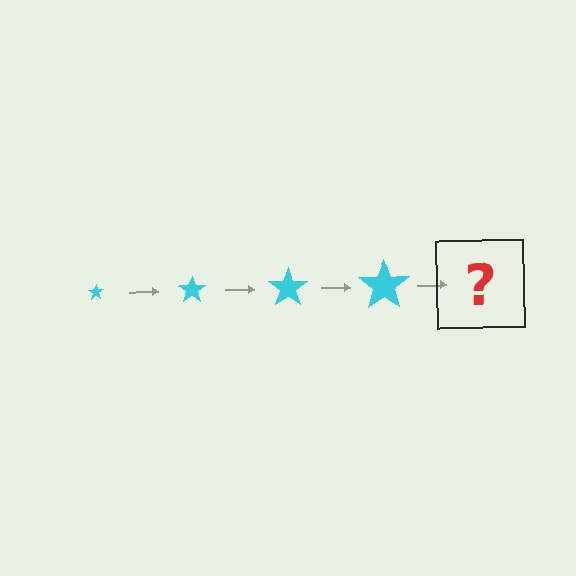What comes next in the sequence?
The next element should be a cyan star, larger than the previous one.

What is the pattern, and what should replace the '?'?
The pattern is that the star gets progressively larger each step. The '?' should be a cyan star, larger than the previous one.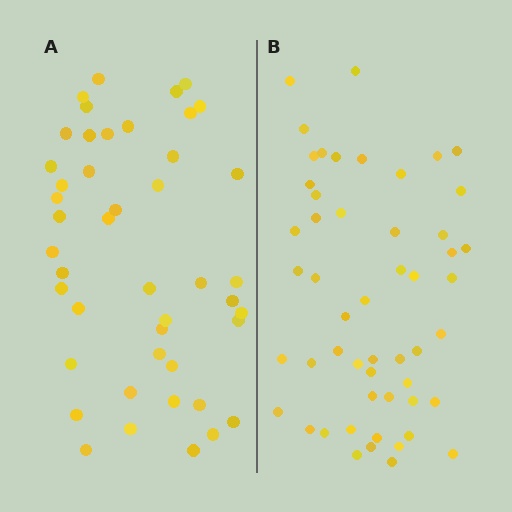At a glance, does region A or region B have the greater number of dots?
Region B (the right region) has more dots.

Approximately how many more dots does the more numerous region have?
Region B has roughly 8 or so more dots than region A.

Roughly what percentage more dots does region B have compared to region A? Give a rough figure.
About 15% more.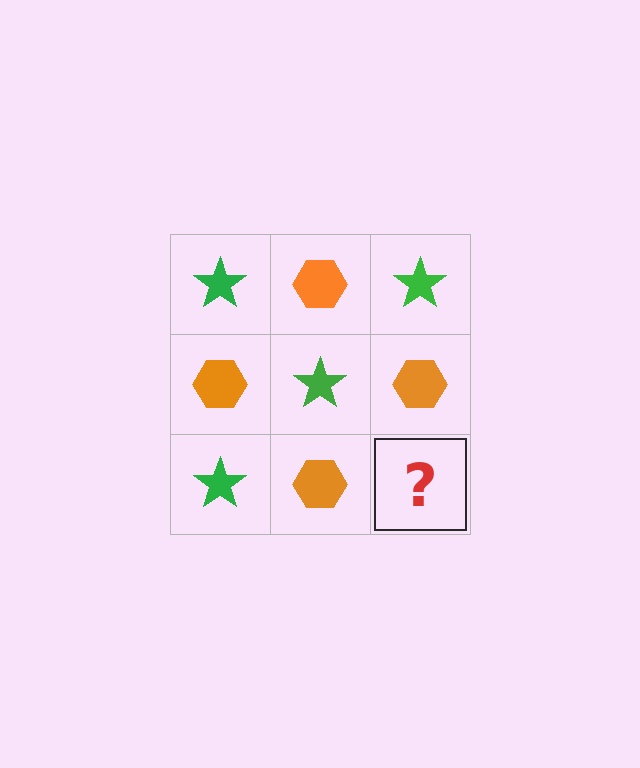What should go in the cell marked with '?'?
The missing cell should contain a green star.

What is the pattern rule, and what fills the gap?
The rule is that it alternates green star and orange hexagon in a checkerboard pattern. The gap should be filled with a green star.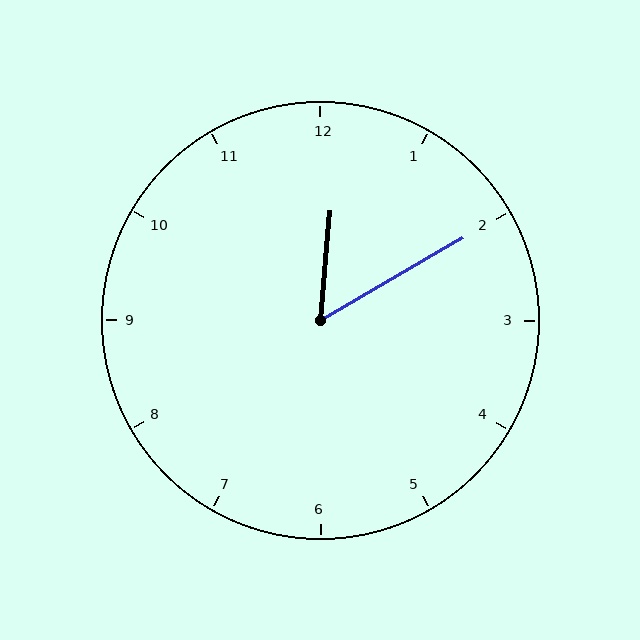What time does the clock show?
12:10.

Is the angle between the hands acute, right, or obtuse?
It is acute.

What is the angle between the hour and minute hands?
Approximately 55 degrees.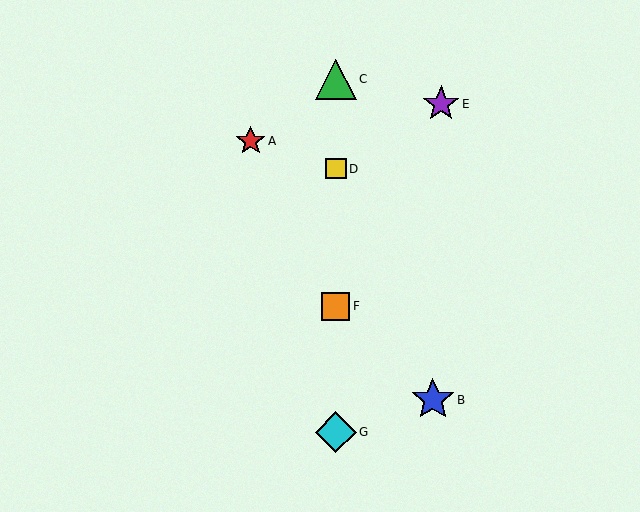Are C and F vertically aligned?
Yes, both are at x≈336.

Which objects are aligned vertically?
Objects C, D, F, G are aligned vertically.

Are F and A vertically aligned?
No, F is at x≈336 and A is at x≈251.